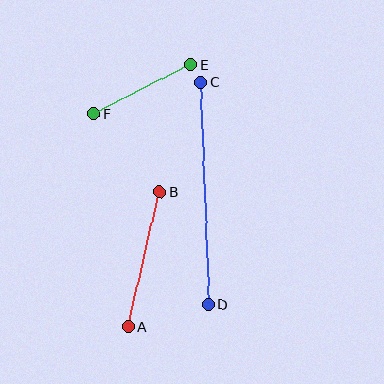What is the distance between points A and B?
The distance is approximately 139 pixels.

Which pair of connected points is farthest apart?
Points C and D are farthest apart.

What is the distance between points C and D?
The distance is approximately 222 pixels.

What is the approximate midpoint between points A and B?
The midpoint is at approximately (144, 259) pixels.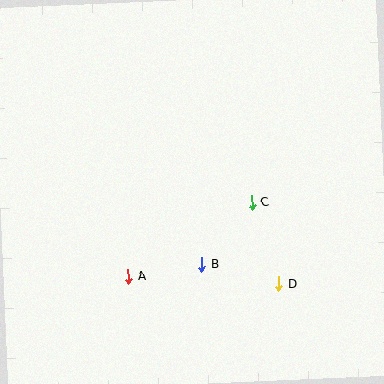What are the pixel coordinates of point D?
Point D is at (279, 284).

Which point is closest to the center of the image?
Point C at (252, 203) is closest to the center.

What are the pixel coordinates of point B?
Point B is at (202, 264).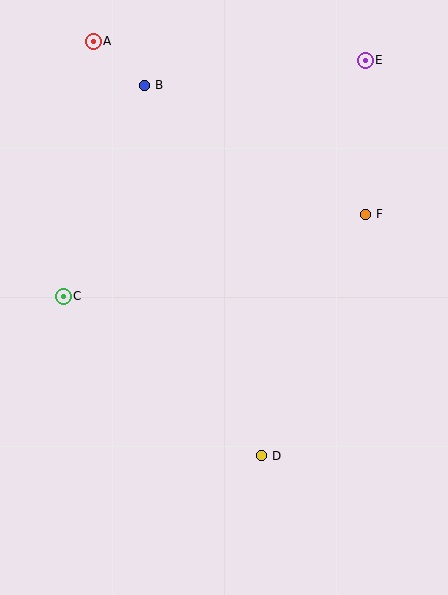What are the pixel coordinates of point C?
Point C is at (63, 296).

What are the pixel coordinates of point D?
Point D is at (262, 456).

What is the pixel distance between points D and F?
The distance between D and F is 263 pixels.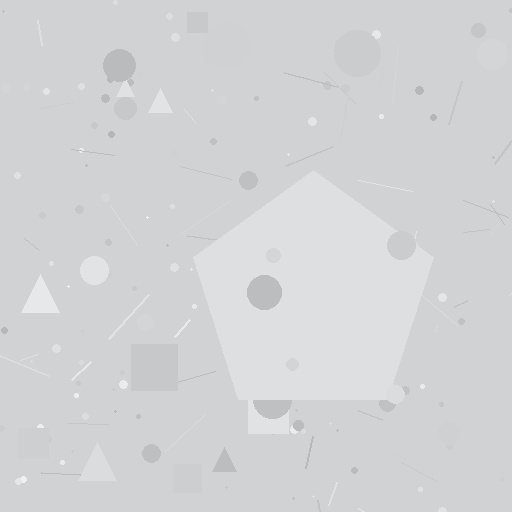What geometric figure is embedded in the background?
A pentagon is embedded in the background.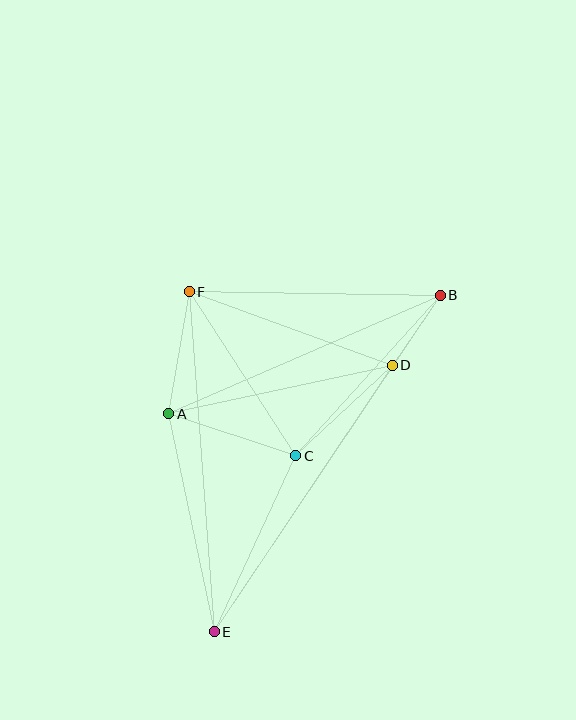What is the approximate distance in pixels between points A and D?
The distance between A and D is approximately 229 pixels.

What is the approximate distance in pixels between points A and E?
The distance between A and E is approximately 223 pixels.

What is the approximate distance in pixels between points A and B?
The distance between A and B is approximately 296 pixels.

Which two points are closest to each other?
Points B and D are closest to each other.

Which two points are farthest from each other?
Points B and E are farthest from each other.